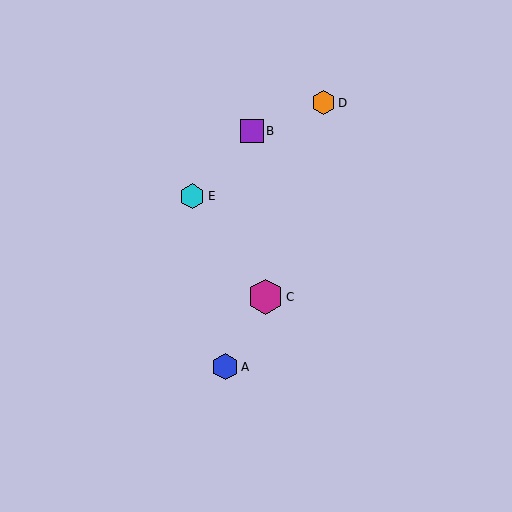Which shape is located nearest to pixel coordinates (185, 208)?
The cyan hexagon (labeled E) at (192, 196) is nearest to that location.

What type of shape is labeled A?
Shape A is a blue hexagon.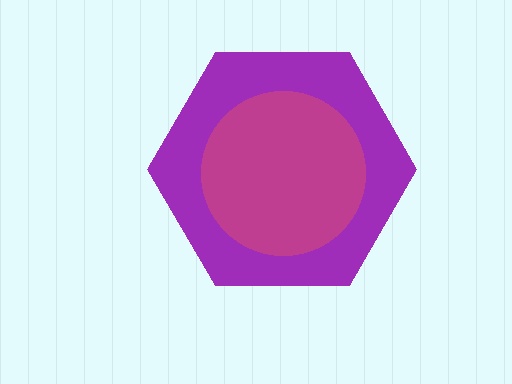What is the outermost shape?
The purple hexagon.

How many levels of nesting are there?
2.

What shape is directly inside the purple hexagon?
The magenta circle.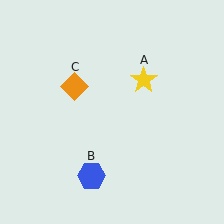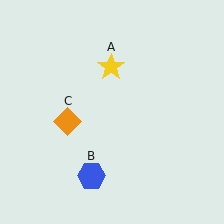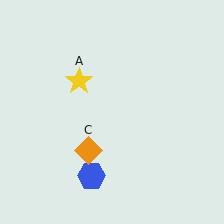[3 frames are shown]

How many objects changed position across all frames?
2 objects changed position: yellow star (object A), orange diamond (object C).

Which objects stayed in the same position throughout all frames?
Blue hexagon (object B) remained stationary.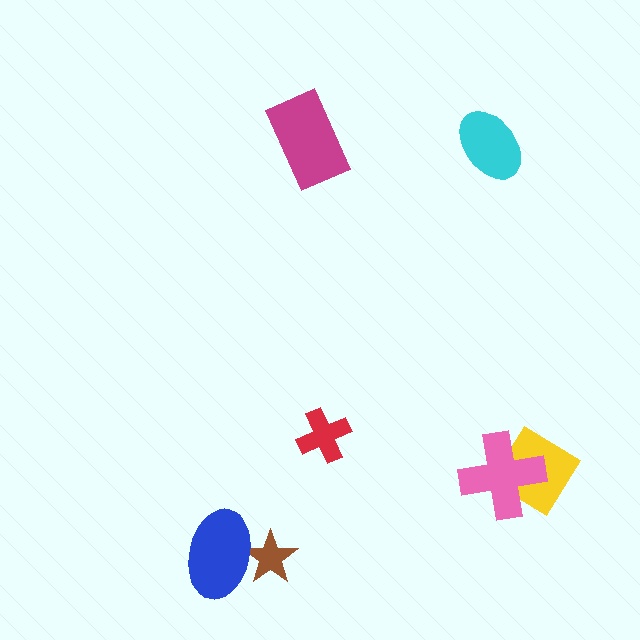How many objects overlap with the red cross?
0 objects overlap with the red cross.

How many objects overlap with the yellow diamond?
1 object overlaps with the yellow diamond.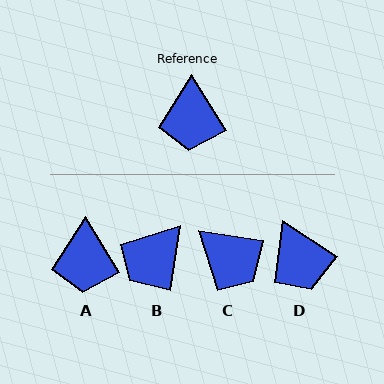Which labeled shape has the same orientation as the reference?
A.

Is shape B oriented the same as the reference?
No, it is off by about 41 degrees.